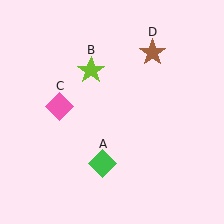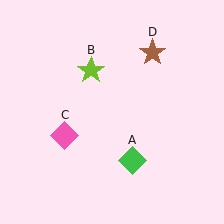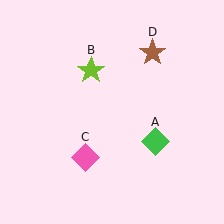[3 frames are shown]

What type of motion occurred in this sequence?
The green diamond (object A), pink diamond (object C) rotated counterclockwise around the center of the scene.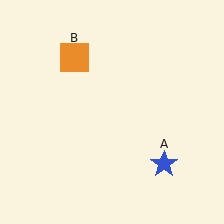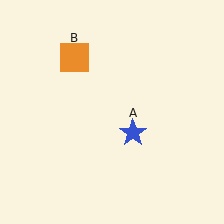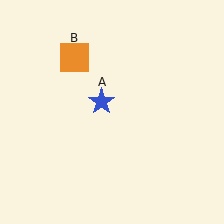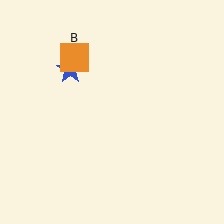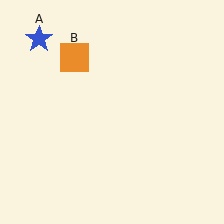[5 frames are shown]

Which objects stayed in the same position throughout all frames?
Orange square (object B) remained stationary.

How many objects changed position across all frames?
1 object changed position: blue star (object A).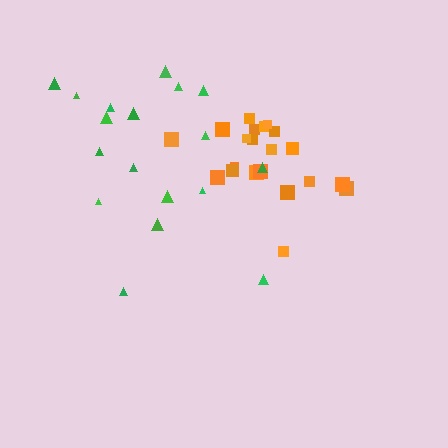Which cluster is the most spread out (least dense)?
Green.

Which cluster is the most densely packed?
Orange.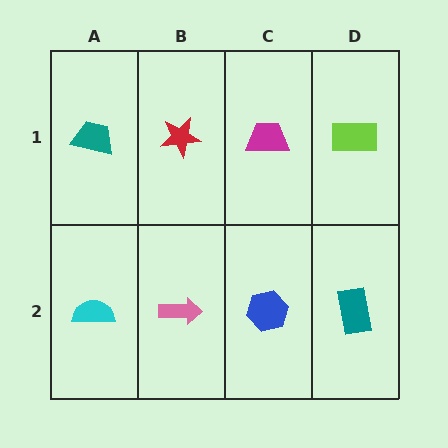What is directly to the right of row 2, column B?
A blue hexagon.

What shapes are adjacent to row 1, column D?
A teal rectangle (row 2, column D), a magenta trapezoid (row 1, column C).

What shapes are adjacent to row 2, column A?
A teal trapezoid (row 1, column A), a pink arrow (row 2, column B).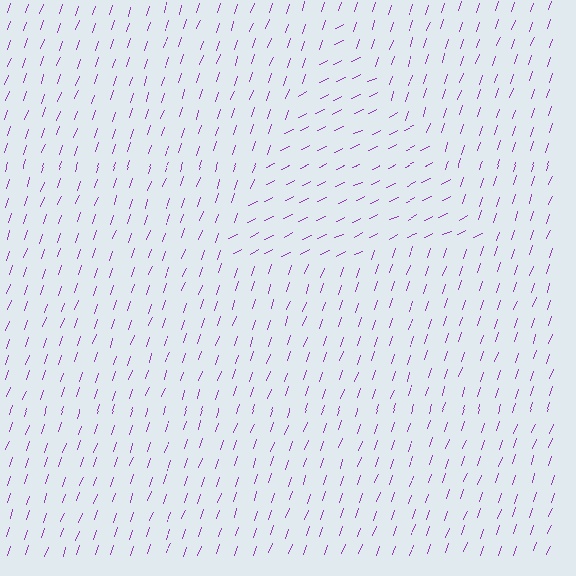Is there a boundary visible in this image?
Yes, there is a texture boundary formed by a change in line orientation.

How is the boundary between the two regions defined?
The boundary is defined purely by a change in line orientation (approximately 45 degrees difference). All lines are the same color and thickness.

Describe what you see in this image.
The image is filled with small purple line segments. A triangle region in the image has lines oriented differently from the surrounding lines, creating a visible texture boundary.